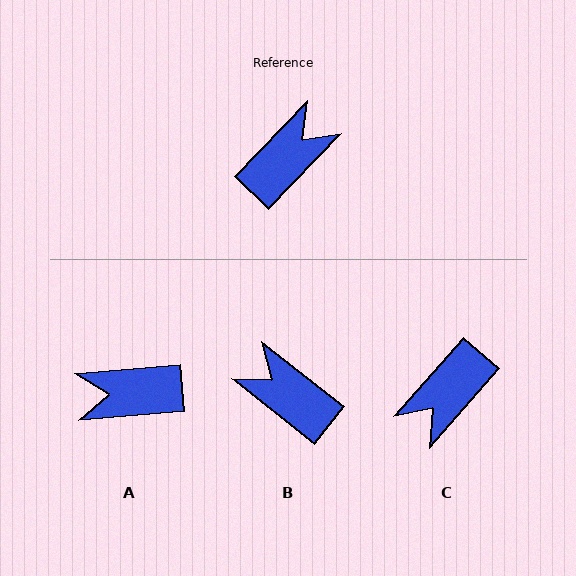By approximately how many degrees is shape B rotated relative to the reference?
Approximately 96 degrees counter-clockwise.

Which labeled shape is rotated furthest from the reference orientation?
C, about 177 degrees away.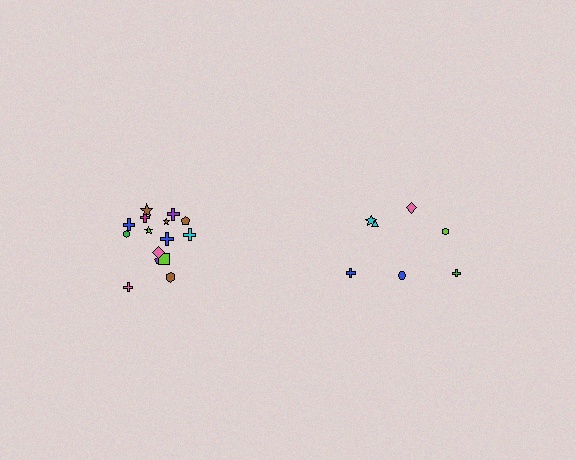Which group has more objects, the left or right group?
The left group.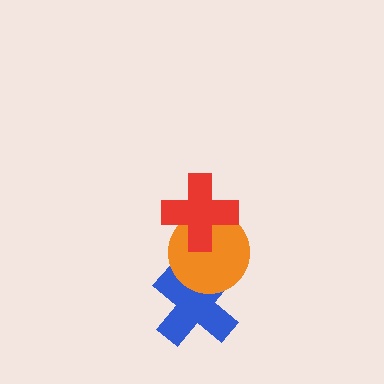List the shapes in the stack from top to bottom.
From top to bottom: the red cross, the orange circle, the blue cross.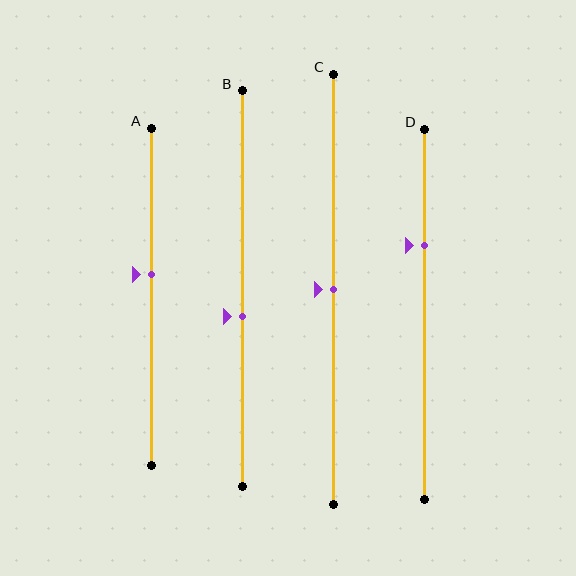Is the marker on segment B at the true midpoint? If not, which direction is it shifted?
No, the marker on segment B is shifted downward by about 7% of the segment length.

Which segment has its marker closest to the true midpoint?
Segment C has its marker closest to the true midpoint.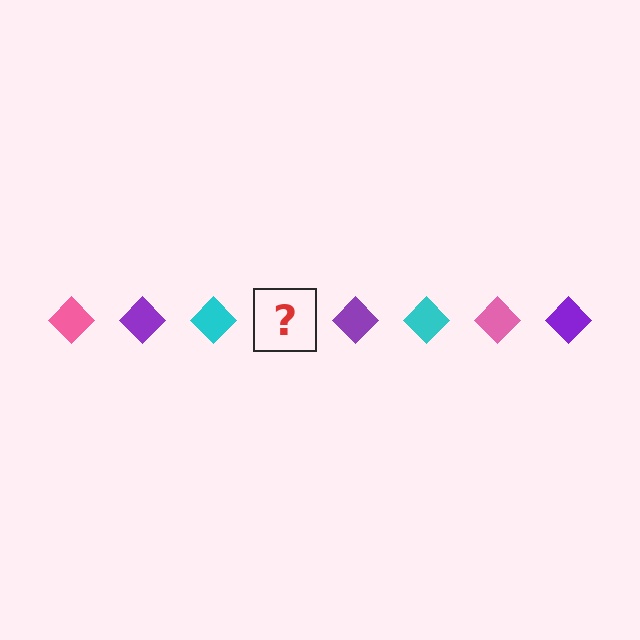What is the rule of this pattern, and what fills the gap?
The rule is that the pattern cycles through pink, purple, cyan diamonds. The gap should be filled with a pink diamond.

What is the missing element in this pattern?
The missing element is a pink diamond.